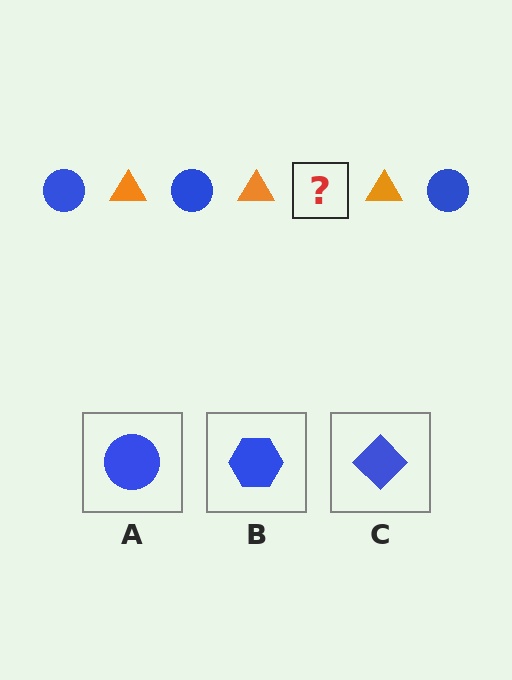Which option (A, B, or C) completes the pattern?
A.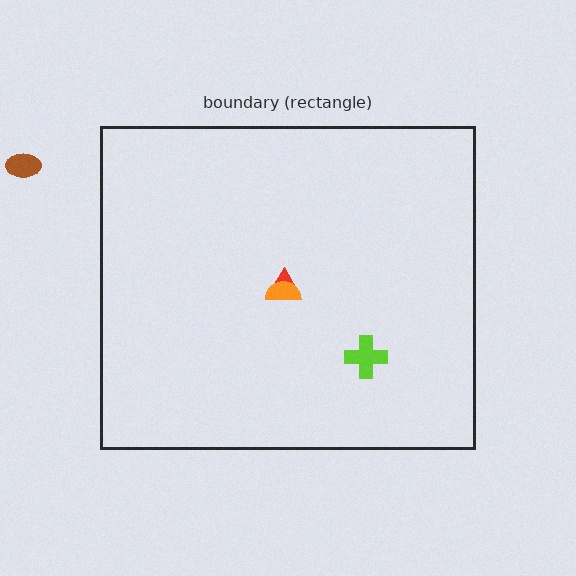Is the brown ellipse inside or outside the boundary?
Outside.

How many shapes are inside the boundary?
3 inside, 1 outside.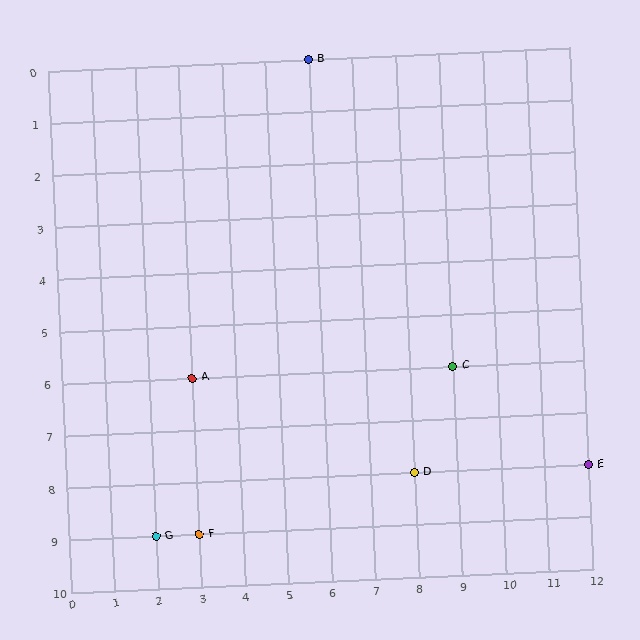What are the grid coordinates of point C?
Point C is at grid coordinates (9, 6).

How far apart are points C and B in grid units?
Points C and B are 3 columns and 6 rows apart (about 6.7 grid units diagonally).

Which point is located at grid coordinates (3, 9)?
Point F is at (3, 9).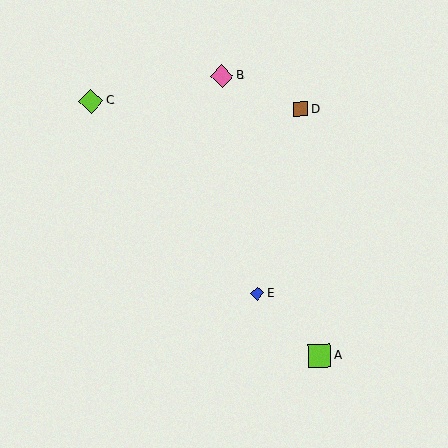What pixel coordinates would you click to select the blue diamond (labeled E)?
Click at (257, 293) to select the blue diamond E.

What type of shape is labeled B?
Shape B is a pink diamond.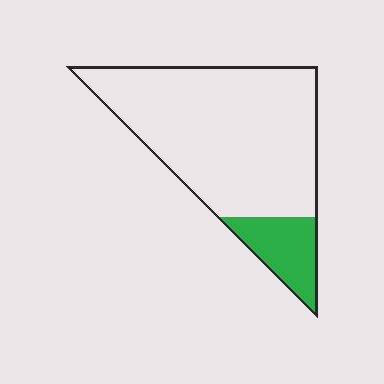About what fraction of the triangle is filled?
About one sixth (1/6).